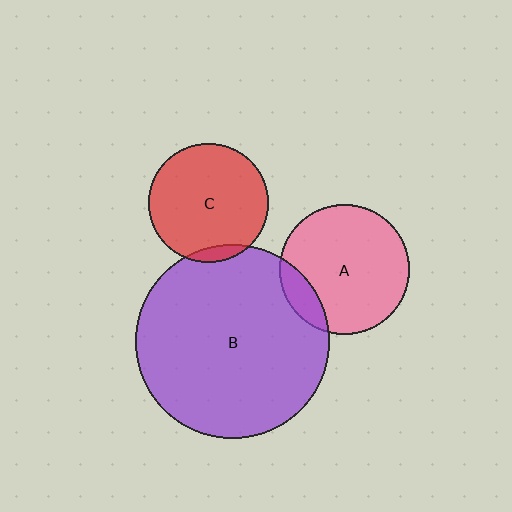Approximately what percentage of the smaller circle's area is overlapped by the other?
Approximately 5%.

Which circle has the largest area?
Circle B (purple).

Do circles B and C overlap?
Yes.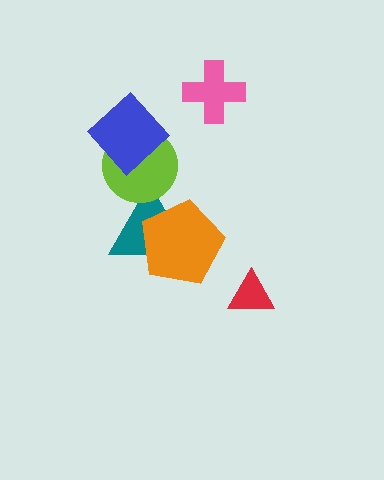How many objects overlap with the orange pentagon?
1 object overlaps with the orange pentagon.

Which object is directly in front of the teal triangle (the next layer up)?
The orange pentagon is directly in front of the teal triangle.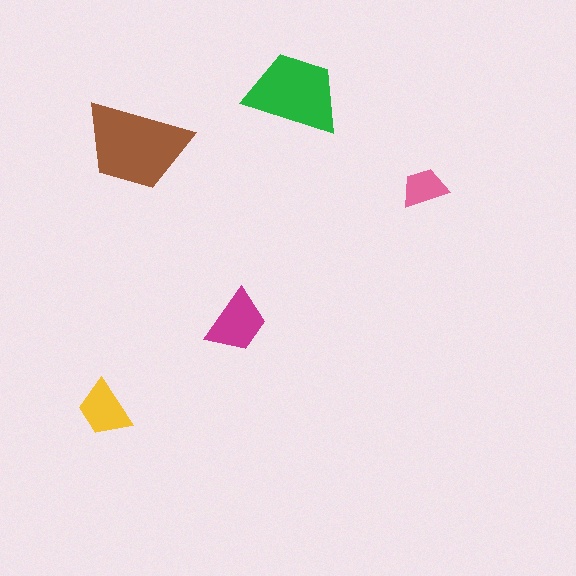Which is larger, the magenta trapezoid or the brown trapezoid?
The brown one.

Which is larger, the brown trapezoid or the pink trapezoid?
The brown one.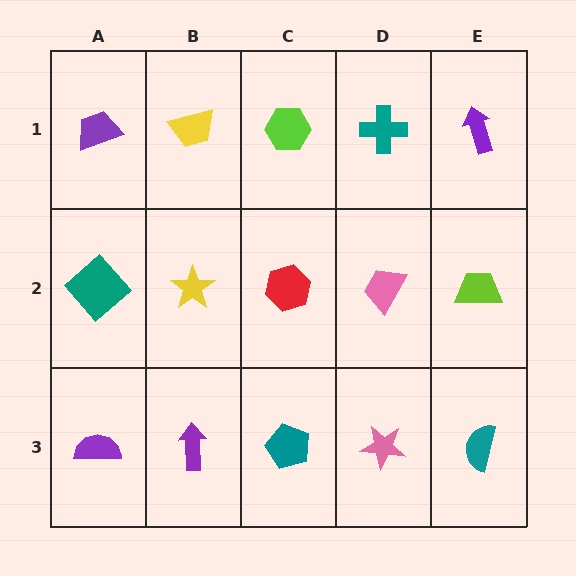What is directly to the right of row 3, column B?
A teal pentagon.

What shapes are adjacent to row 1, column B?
A yellow star (row 2, column B), a purple trapezoid (row 1, column A), a lime hexagon (row 1, column C).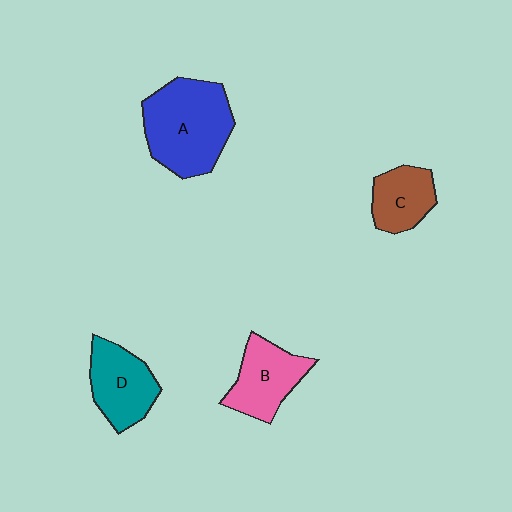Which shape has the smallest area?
Shape C (brown).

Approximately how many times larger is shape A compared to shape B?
Approximately 1.6 times.